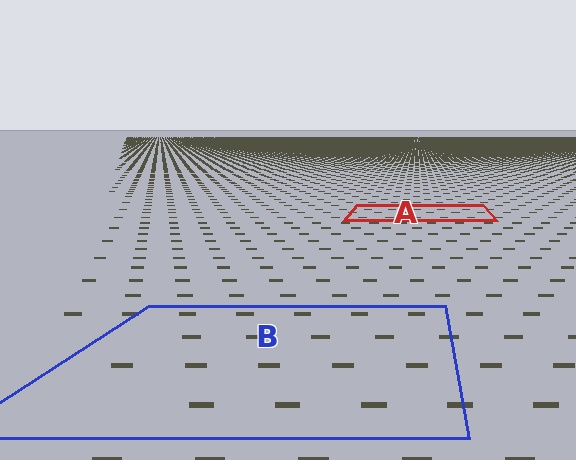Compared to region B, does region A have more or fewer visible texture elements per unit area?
Region A has more texture elements per unit area — they are packed more densely because it is farther away.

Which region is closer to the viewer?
Region B is closer. The texture elements there are larger and more spread out.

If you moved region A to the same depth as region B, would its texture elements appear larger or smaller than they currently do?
They would appear larger. At a closer depth, the same texture elements are projected at a bigger on-screen size.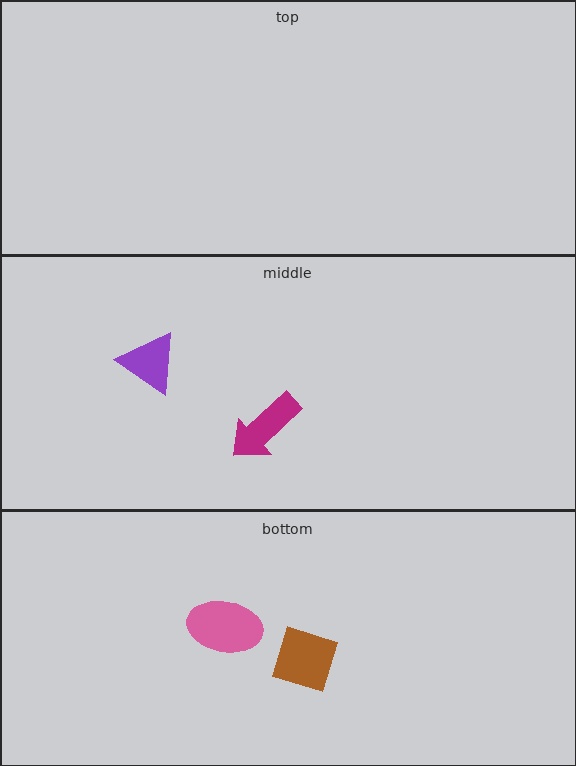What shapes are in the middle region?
The magenta arrow, the purple triangle.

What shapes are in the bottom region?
The pink ellipse, the brown square.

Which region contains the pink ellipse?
The bottom region.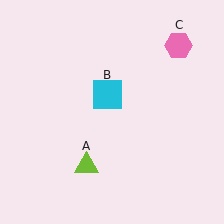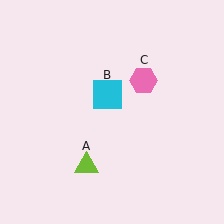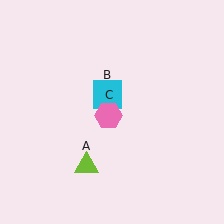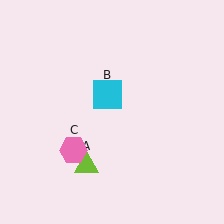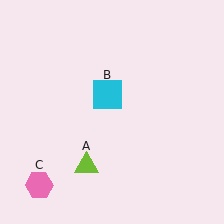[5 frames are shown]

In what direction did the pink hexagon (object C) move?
The pink hexagon (object C) moved down and to the left.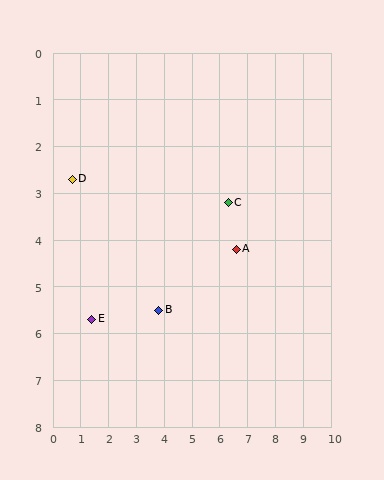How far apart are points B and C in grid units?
Points B and C are about 3.4 grid units apart.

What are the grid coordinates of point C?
Point C is at approximately (6.3, 3.2).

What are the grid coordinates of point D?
Point D is at approximately (0.7, 2.7).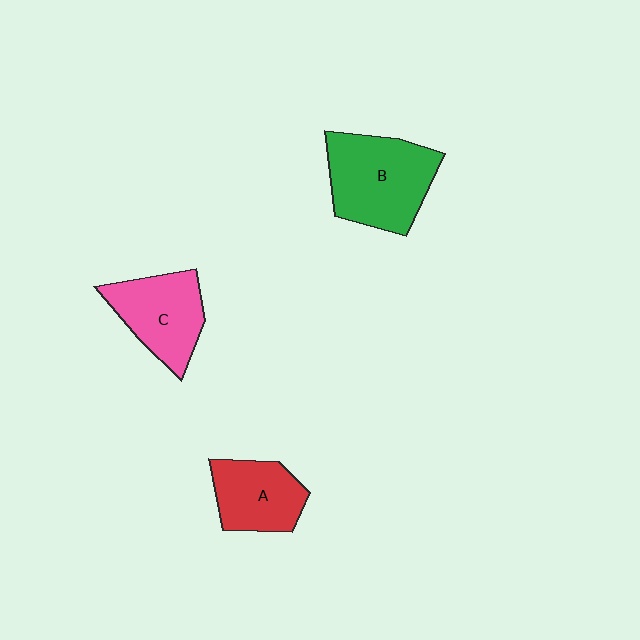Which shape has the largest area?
Shape B (green).